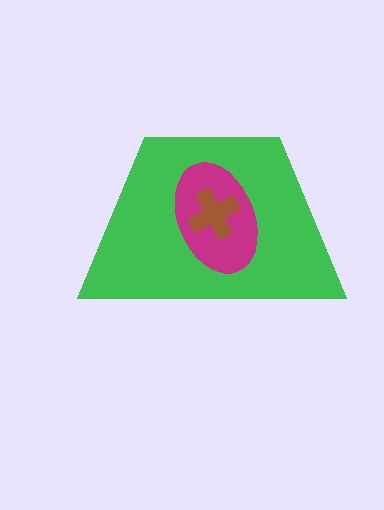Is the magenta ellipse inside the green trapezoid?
Yes.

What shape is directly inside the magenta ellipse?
The brown cross.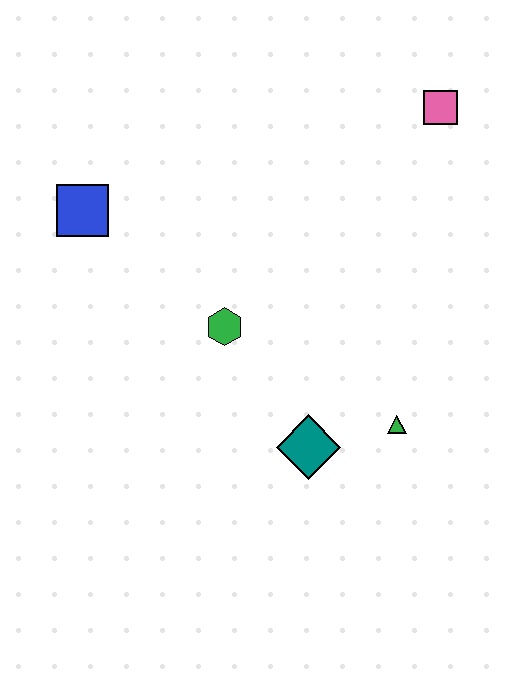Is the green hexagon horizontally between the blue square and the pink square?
Yes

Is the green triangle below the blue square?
Yes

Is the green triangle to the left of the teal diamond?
No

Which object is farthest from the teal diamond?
The pink square is farthest from the teal diamond.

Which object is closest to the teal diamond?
The green triangle is closest to the teal diamond.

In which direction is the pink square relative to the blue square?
The pink square is to the right of the blue square.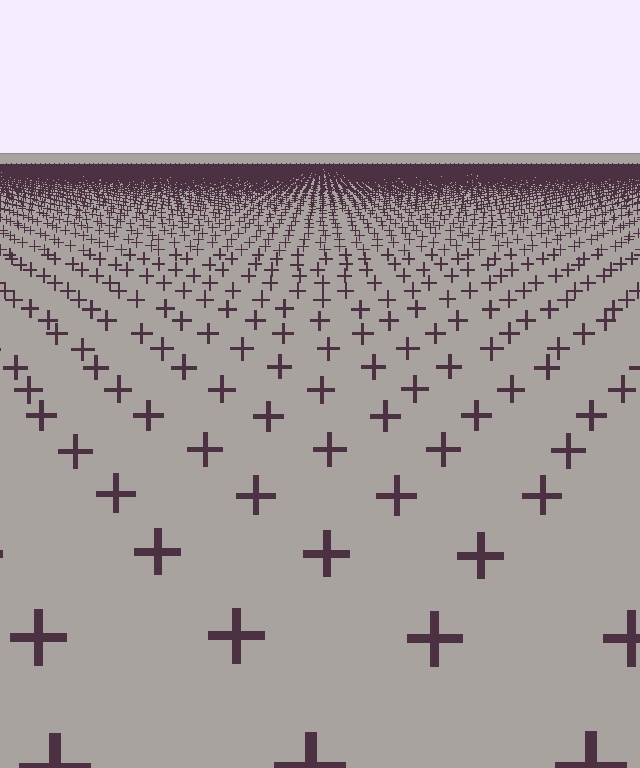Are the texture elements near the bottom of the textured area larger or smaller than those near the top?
Larger. Near the bottom, elements are closer to the viewer and appear at a bigger on-screen size.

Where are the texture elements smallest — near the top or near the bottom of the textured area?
Near the top.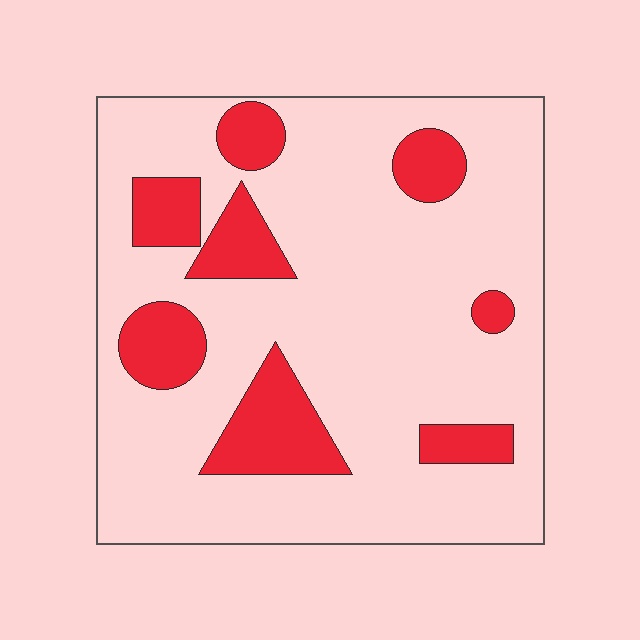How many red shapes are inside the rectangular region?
8.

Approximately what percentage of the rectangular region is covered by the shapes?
Approximately 20%.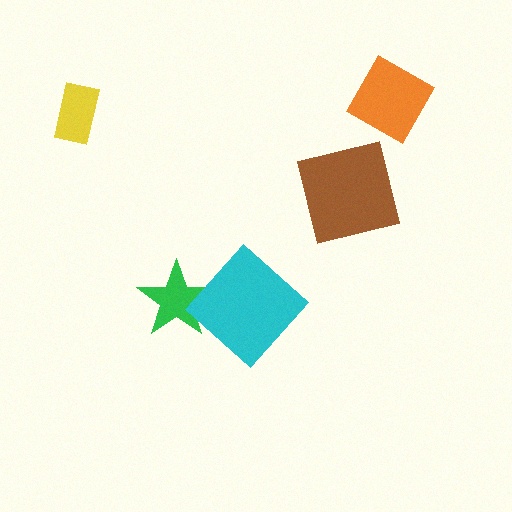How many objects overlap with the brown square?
0 objects overlap with the brown square.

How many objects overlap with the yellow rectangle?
0 objects overlap with the yellow rectangle.